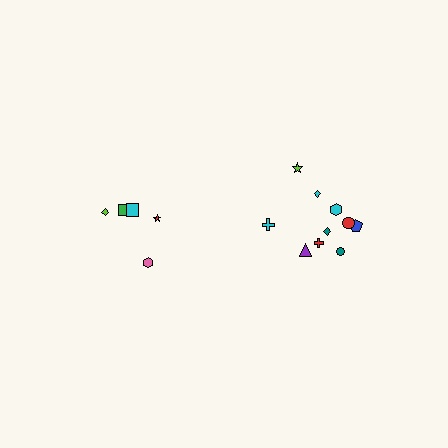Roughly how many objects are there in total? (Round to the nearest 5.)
Roughly 15 objects in total.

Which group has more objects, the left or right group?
The right group.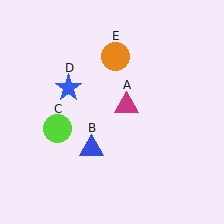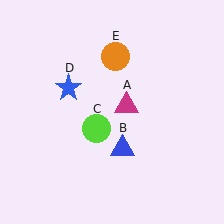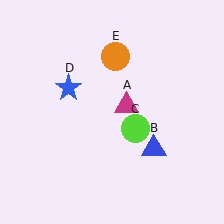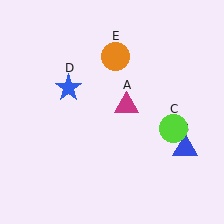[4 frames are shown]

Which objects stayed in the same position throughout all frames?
Magenta triangle (object A) and blue star (object D) and orange circle (object E) remained stationary.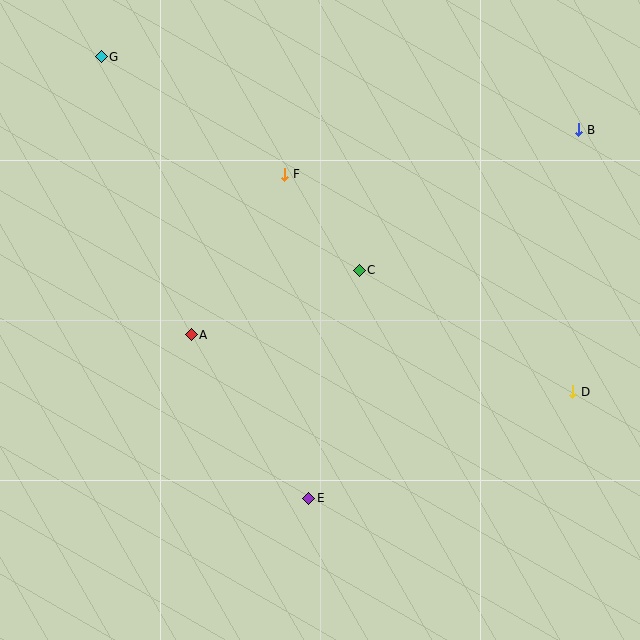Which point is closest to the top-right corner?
Point B is closest to the top-right corner.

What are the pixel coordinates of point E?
Point E is at (309, 498).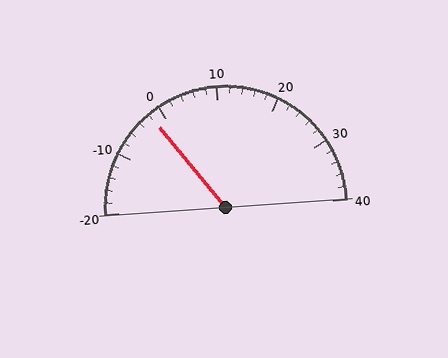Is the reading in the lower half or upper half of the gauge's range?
The reading is in the lower half of the range (-20 to 40).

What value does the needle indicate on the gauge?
The needle indicates approximately -2.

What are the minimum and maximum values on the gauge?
The gauge ranges from -20 to 40.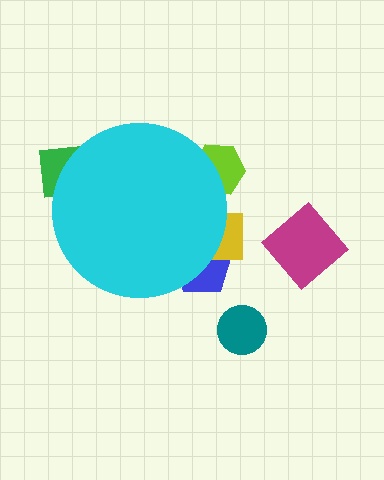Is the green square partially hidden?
Yes, the green square is partially hidden behind the cyan circle.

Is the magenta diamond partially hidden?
No, the magenta diamond is fully visible.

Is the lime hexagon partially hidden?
Yes, the lime hexagon is partially hidden behind the cyan circle.